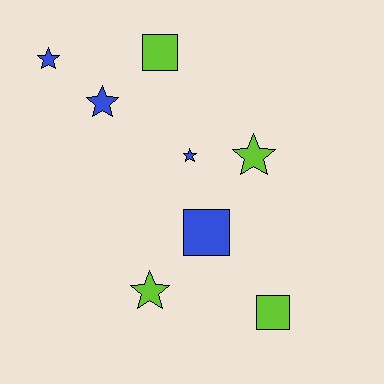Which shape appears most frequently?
Star, with 5 objects.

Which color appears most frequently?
Blue, with 4 objects.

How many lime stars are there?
There are 2 lime stars.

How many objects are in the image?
There are 8 objects.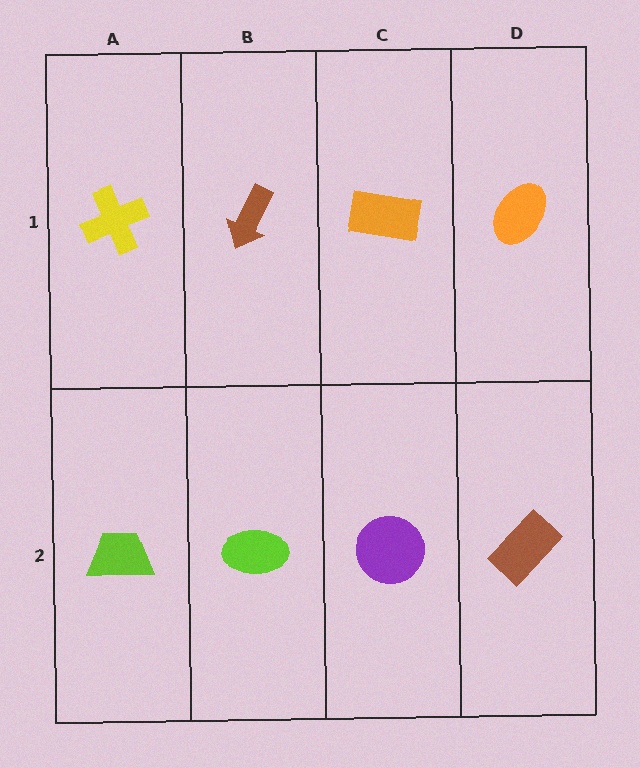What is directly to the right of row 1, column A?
A brown arrow.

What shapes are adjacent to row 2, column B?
A brown arrow (row 1, column B), a lime trapezoid (row 2, column A), a purple circle (row 2, column C).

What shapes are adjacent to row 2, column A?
A yellow cross (row 1, column A), a lime ellipse (row 2, column B).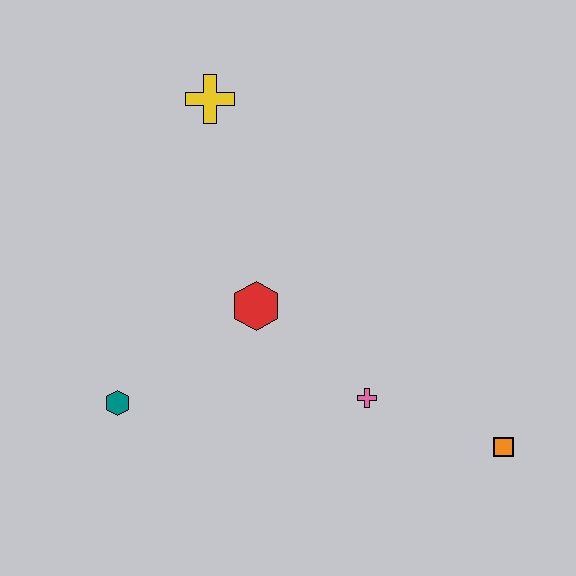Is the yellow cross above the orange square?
Yes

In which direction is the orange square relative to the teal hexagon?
The orange square is to the right of the teal hexagon.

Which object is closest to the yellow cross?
The red hexagon is closest to the yellow cross.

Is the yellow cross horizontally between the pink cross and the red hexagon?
No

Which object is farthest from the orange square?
The yellow cross is farthest from the orange square.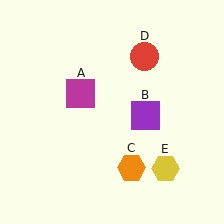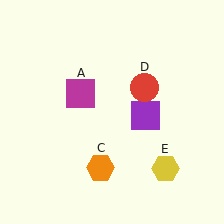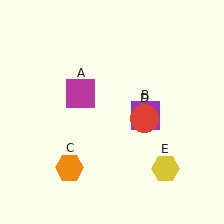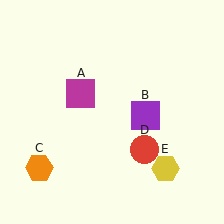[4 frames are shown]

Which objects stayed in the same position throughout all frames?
Magenta square (object A) and purple square (object B) and yellow hexagon (object E) remained stationary.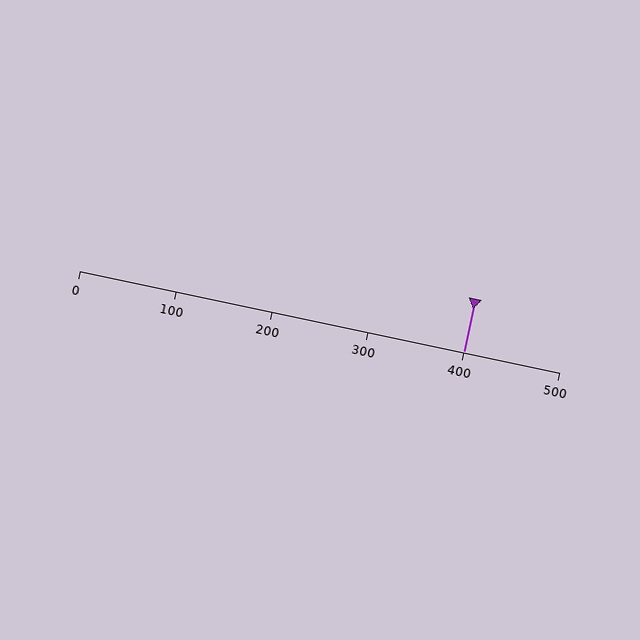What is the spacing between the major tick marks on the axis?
The major ticks are spaced 100 apart.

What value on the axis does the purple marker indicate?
The marker indicates approximately 400.